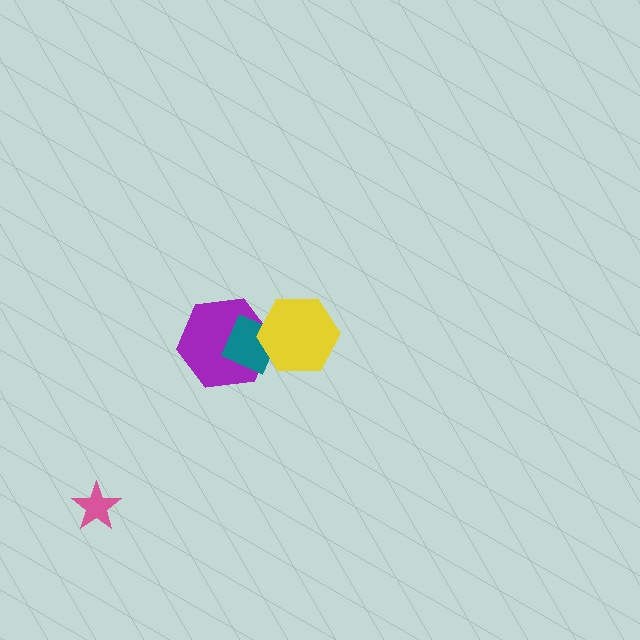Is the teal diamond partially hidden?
Yes, it is partially covered by another shape.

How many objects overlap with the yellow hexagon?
2 objects overlap with the yellow hexagon.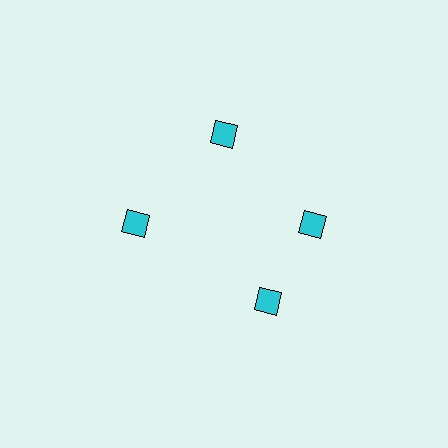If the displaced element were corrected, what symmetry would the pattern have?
It would have 4-fold rotational symmetry — the pattern would map onto itself every 90 degrees.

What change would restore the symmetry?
The symmetry would be restored by rotating it back into even spacing with its neighbors so that all 4 diamonds sit at equal angles and equal distance from the center.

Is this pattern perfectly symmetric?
No. The 4 cyan diamonds are arranged in a ring, but one element near the 6 o'clock position is rotated out of alignment along the ring, breaking the 4-fold rotational symmetry.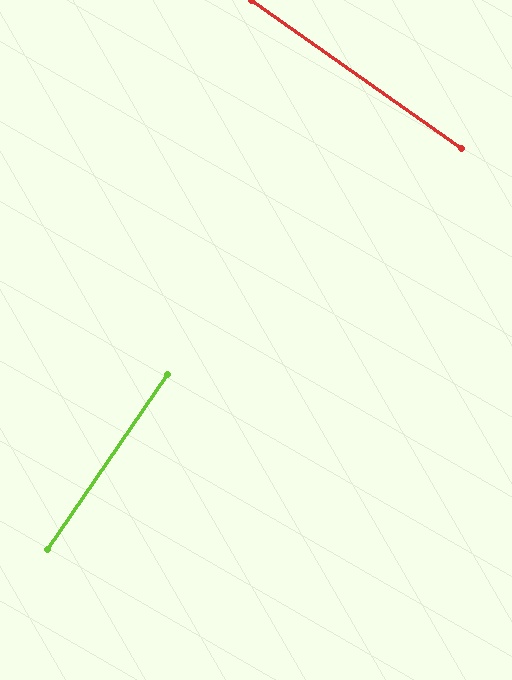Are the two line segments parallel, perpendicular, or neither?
Perpendicular — they meet at approximately 89°.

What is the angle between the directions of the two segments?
Approximately 89 degrees.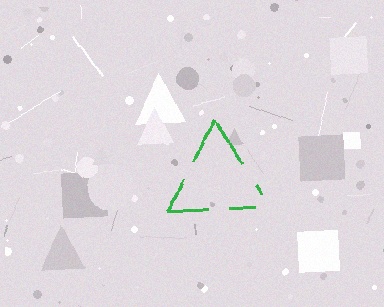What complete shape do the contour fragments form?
The contour fragments form a triangle.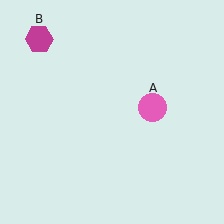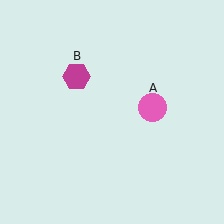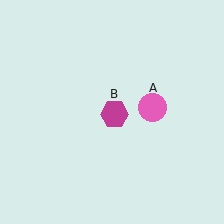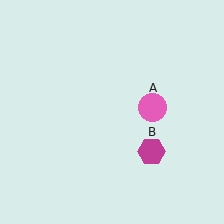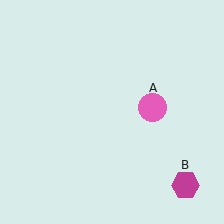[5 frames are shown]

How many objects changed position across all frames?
1 object changed position: magenta hexagon (object B).